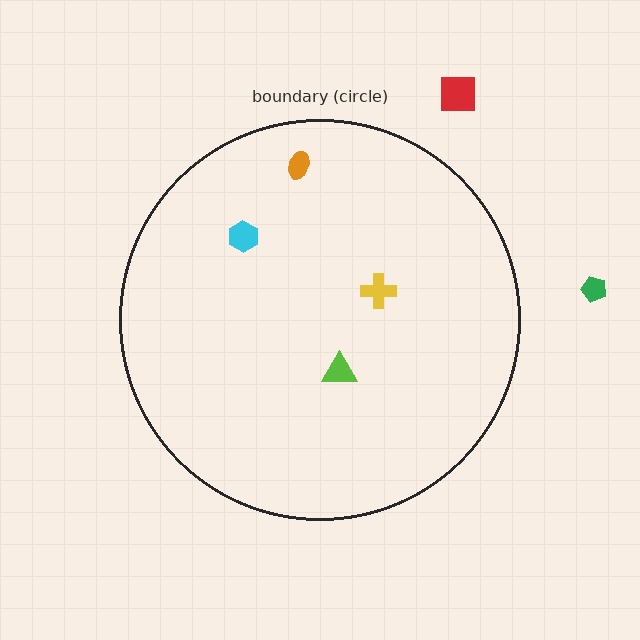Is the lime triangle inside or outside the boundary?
Inside.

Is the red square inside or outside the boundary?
Outside.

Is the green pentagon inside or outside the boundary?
Outside.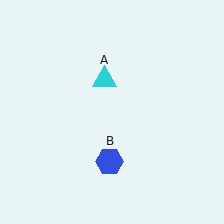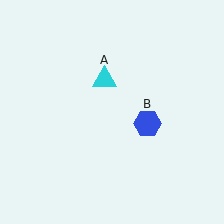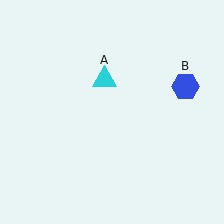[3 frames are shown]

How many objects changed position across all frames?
1 object changed position: blue hexagon (object B).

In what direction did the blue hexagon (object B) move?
The blue hexagon (object B) moved up and to the right.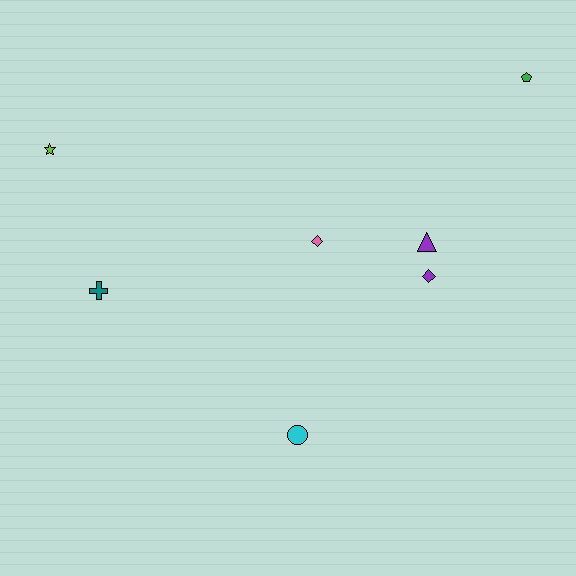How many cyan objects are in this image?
There is 1 cyan object.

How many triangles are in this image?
There is 1 triangle.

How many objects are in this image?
There are 7 objects.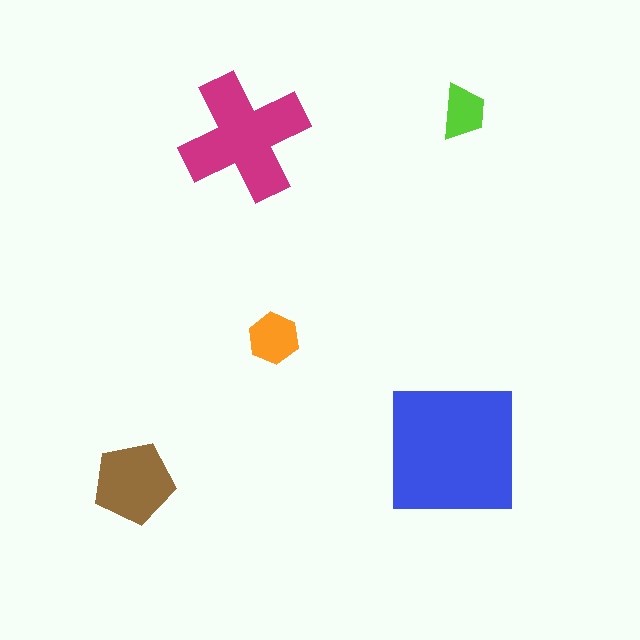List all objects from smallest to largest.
The lime trapezoid, the orange hexagon, the brown pentagon, the magenta cross, the blue square.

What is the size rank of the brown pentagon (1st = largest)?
3rd.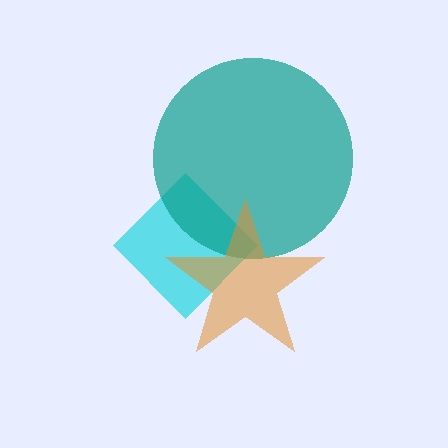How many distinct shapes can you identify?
There are 3 distinct shapes: a cyan diamond, a teal circle, an orange star.